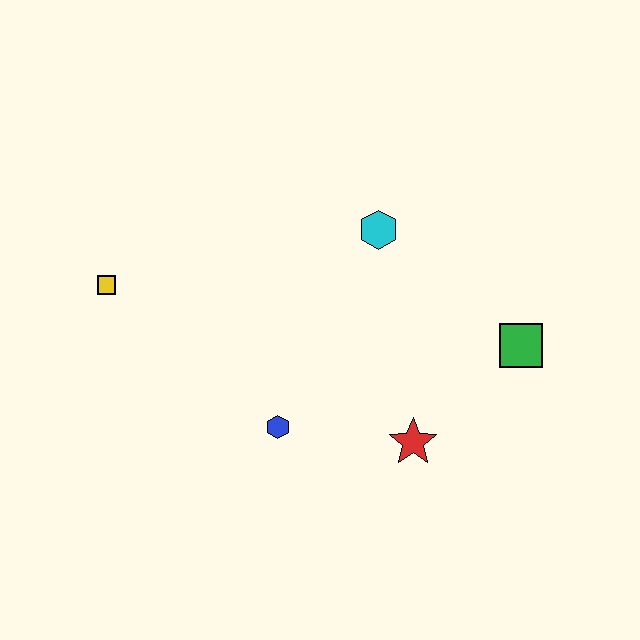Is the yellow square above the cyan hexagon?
No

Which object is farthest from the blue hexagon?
The green square is farthest from the blue hexagon.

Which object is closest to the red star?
The blue hexagon is closest to the red star.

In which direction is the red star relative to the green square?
The red star is to the left of the green square.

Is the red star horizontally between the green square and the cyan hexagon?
Yes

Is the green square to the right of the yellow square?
Yes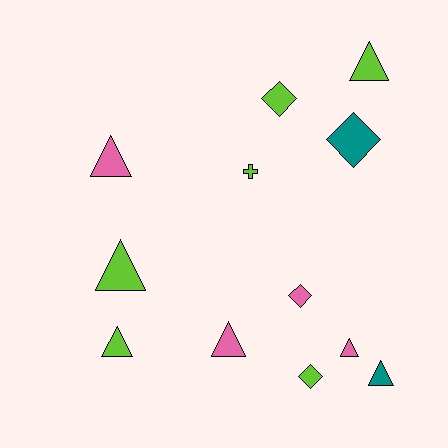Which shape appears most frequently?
Triangle, with 7 objects.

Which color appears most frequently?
Lime, with 6 objects.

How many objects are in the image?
There are 12 objects.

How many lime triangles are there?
There are 3 lime triangles.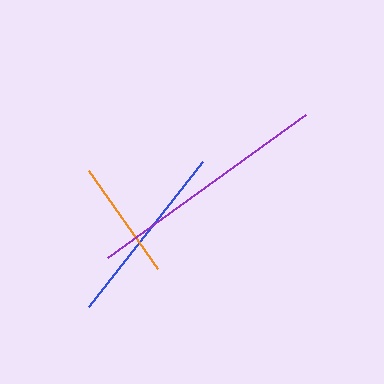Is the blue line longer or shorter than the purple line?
The purple line is longer than the blue line.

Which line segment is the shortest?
The orange line is the shortest at approximately 119 pixels.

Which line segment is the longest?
The purple line is the longest at approximately 244 pixels.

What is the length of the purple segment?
The purple segment is approximately 244 pixels long.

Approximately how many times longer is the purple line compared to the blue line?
The purple line is approximately 1.3 times the length of the blue line.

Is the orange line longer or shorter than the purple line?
The purple line is longer than the orange line.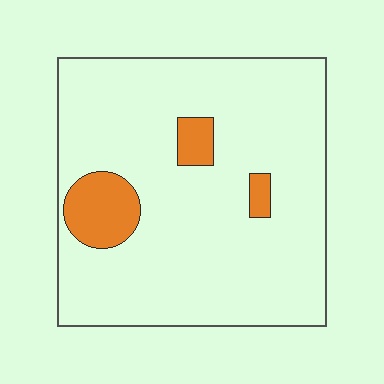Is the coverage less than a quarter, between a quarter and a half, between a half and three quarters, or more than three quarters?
Less than a quarter.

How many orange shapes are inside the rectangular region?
3.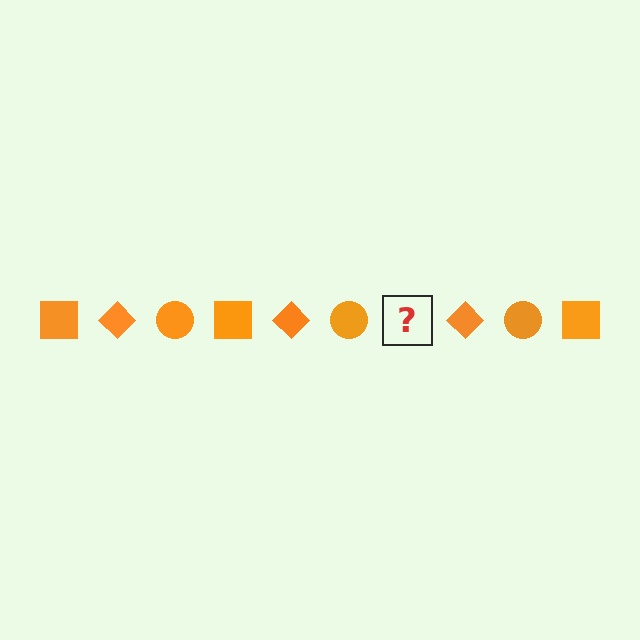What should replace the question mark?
The question mark should be replaced with an orange square.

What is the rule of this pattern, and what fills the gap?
The rule is that the pattern cycles through square, diamond, circle shapes in orange. The gap should be filled with an orange square.